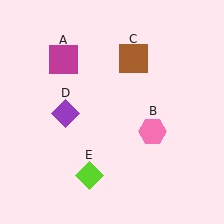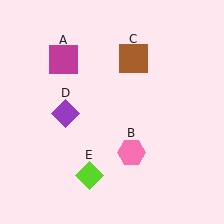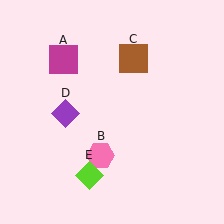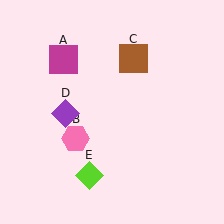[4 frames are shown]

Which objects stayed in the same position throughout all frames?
Magenta square (object A) and brown square (object C) and purple diamond (object D) and lime diamond (object E) remained stationary.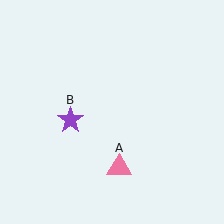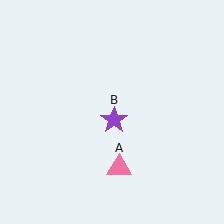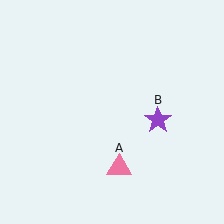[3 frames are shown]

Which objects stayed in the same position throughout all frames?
Pink triangle (object A) remained stationary.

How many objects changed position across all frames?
1 object changed position: purple star (object B).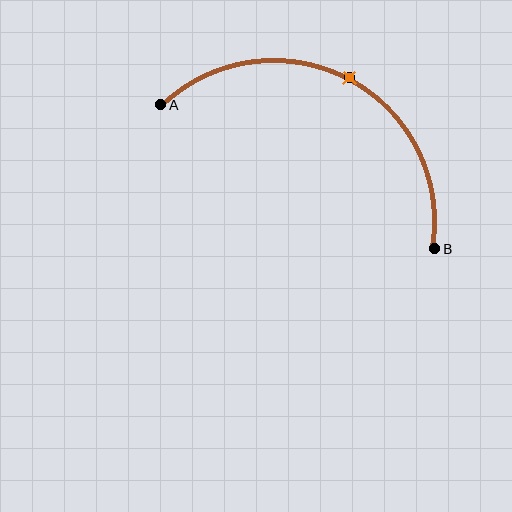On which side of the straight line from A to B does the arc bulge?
The arc bulges above the straight line connecting A and B.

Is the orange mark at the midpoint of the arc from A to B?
Yes. The orange mark lies on the arc at equal arc-length from both A and B — it is the arc midpoint.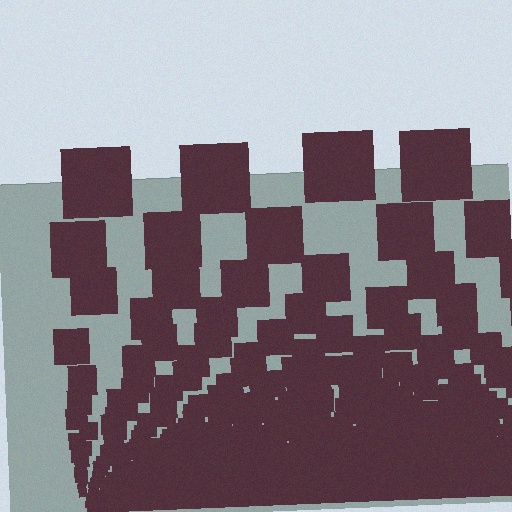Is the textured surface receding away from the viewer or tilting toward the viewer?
The surface appears to tilt toward the viewer. Texture elements get larger and sparser toward the top.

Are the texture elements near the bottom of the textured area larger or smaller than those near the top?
Smaller. The gradient is inverted — elements near the bottom are smaller and denser.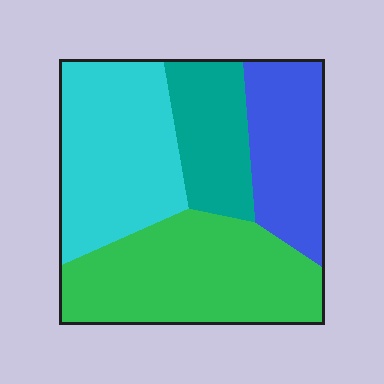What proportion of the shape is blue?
Blue covers around 20% of the shape.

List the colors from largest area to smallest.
From largest to smallest: green, cyan, blue, teal.